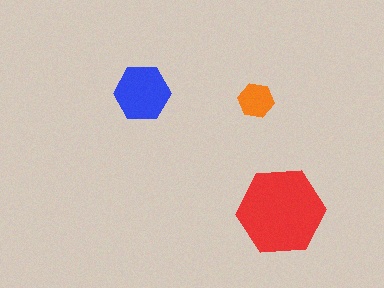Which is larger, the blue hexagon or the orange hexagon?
The blue one.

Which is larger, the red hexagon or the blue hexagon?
The red one.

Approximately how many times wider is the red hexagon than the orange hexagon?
About 2.5 times wider.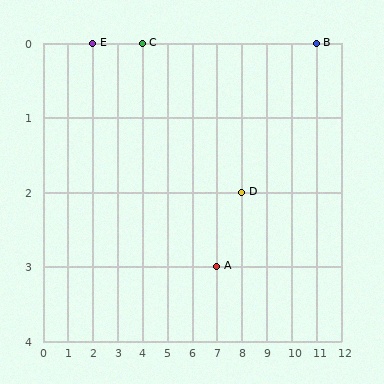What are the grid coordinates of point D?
Point D is at grid coordinates (8, 2).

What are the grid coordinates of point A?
Point A is at grid coordinates (7, 3).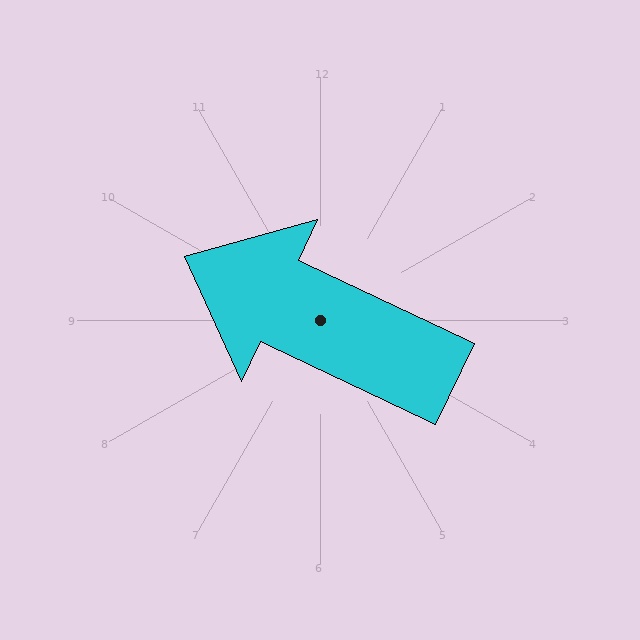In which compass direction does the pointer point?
Northwest.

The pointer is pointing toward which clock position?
Roughly 10 o'clock.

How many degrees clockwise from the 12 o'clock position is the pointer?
Approximately 295 degrees.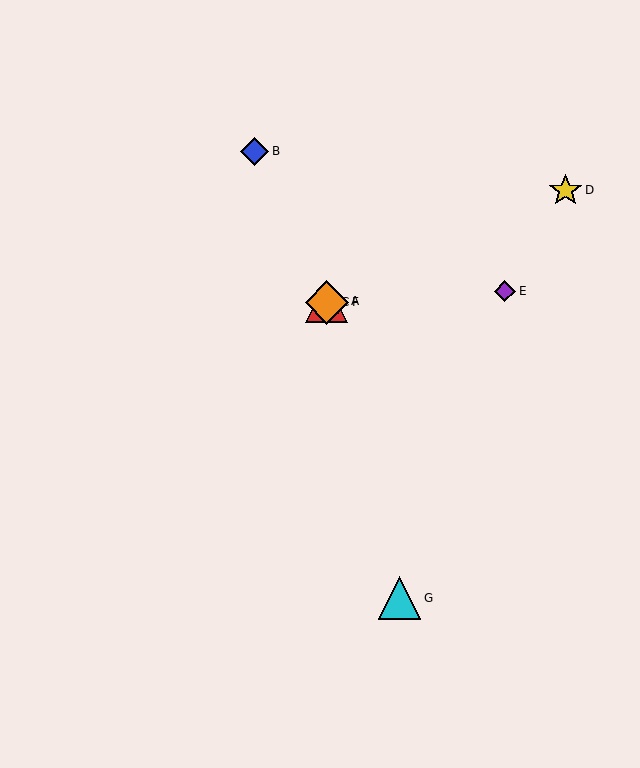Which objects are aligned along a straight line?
Objects A, B, C, F are aligned along a straight line.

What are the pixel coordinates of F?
Object F is at (327, 302).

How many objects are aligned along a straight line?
4 objects (A, B, C, F) are aligned along a straight line.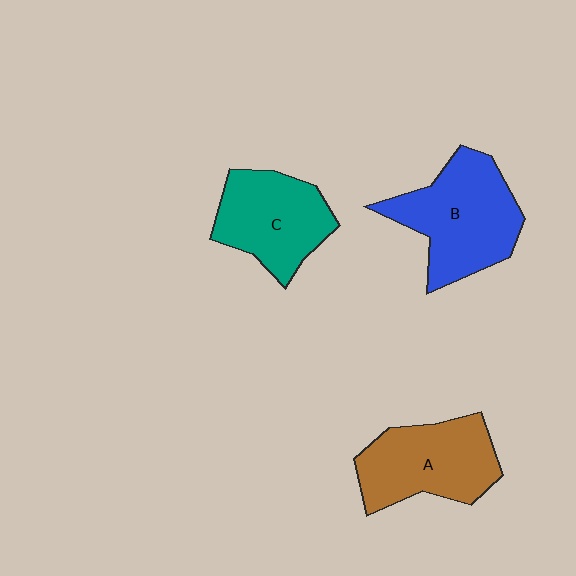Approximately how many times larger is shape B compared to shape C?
Approximately 1.2 times.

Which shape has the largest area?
Shape B (blue).